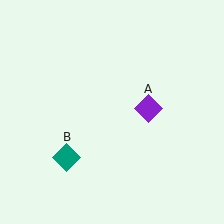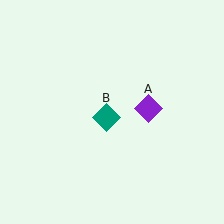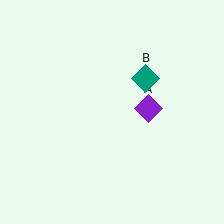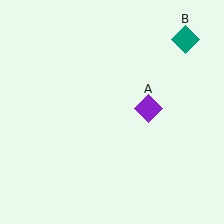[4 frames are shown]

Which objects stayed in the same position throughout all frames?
Purple diamond (object A) remained stationary.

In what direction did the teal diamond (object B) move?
The teal diamond (object B) moved up and to the right.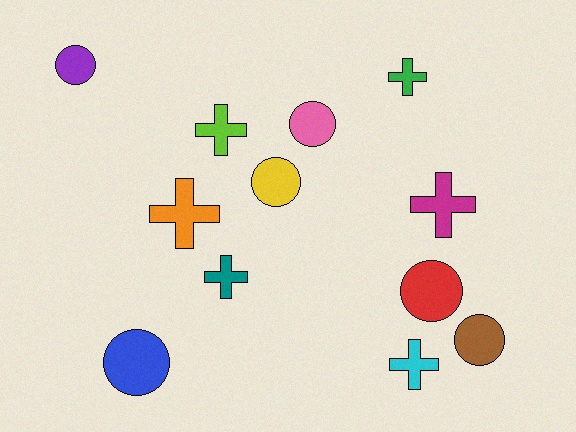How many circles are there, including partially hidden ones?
There are 6 circles.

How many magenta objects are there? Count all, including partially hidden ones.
There is 1 magenta object.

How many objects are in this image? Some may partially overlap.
There are 12 objects.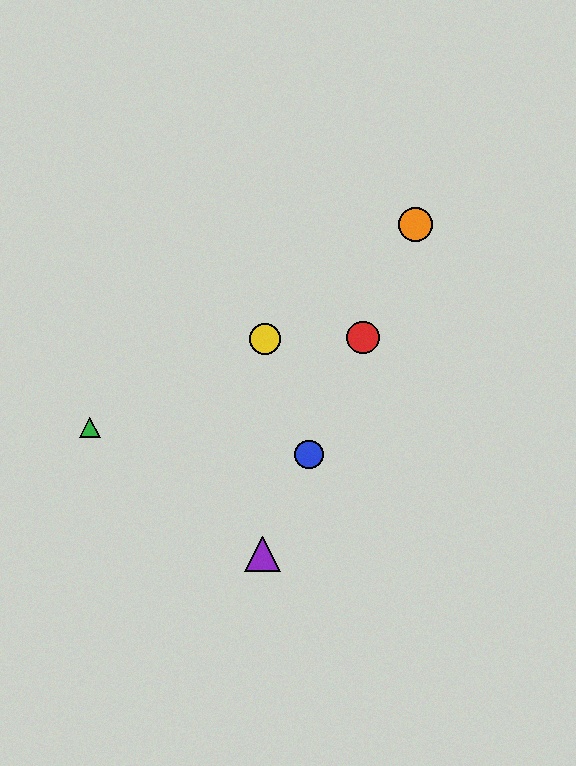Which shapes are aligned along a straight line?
The red circle, the blue circle, the purple triangle, the orange circle are aligned along a straight line.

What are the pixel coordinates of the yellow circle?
The yellow circle is at (265, 339).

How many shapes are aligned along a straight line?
4 shapes (the red circle, the blue circle, the purple triangle, the orange circle) are aligned along a straight line.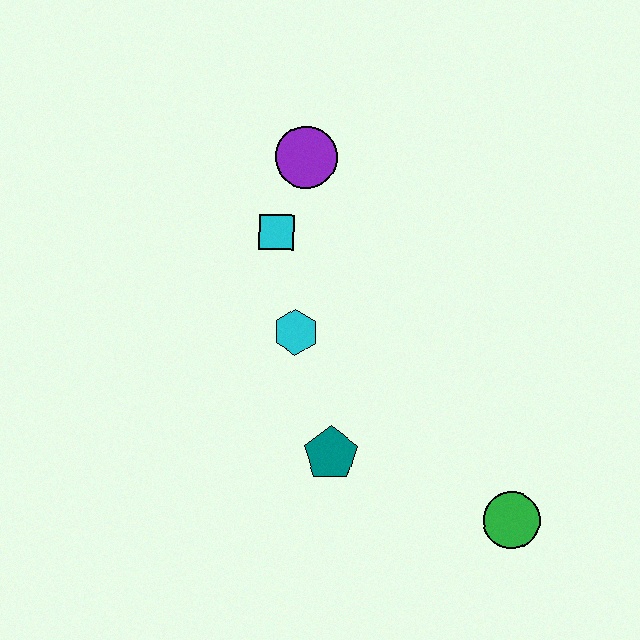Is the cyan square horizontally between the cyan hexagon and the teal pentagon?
No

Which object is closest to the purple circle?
The cyan square is closest to the purple circle.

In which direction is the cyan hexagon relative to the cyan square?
The cyan hexagon is below the cyan square.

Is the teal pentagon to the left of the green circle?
Yes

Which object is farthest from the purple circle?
The green circle is farthest from the purple circle.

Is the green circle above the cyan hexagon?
No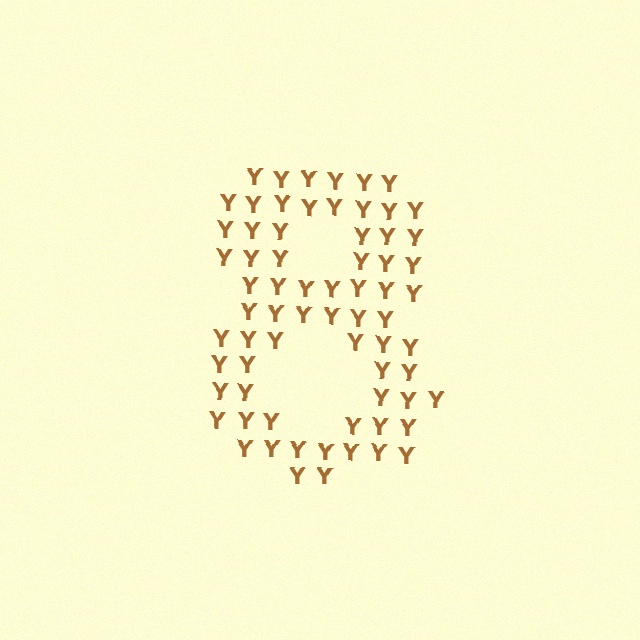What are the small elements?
The small elements are letter Y's.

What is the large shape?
The large shape is the digit 8.